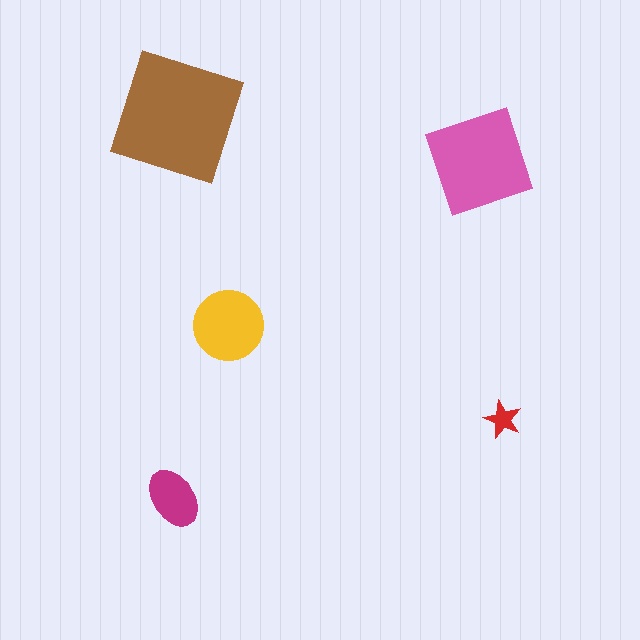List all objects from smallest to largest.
The red star, the magenta ellipse, the yellow circle, the pink diamond, the brown square.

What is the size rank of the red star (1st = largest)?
5th.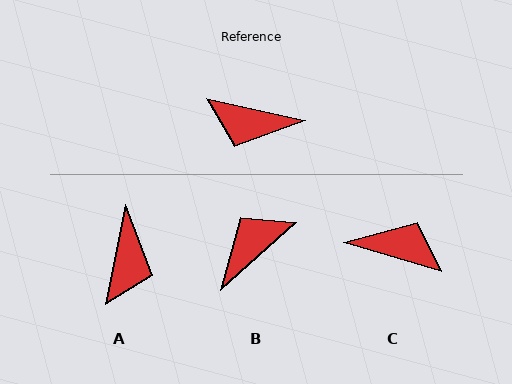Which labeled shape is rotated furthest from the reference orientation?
C, about 176 degrees away.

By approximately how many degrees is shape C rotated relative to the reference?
Approximately 176 degrees counter-clockwise.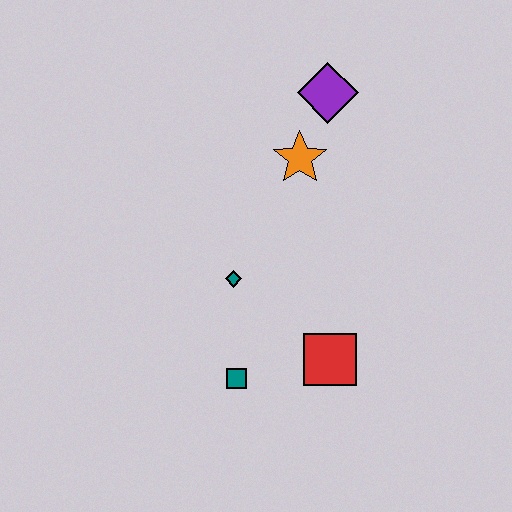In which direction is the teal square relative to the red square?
The teal square is to the left of the red square.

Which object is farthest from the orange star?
The teal square is farthest from the orange star.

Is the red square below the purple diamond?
Yes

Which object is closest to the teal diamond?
The teal square is closest to the teal diamond.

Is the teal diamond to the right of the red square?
No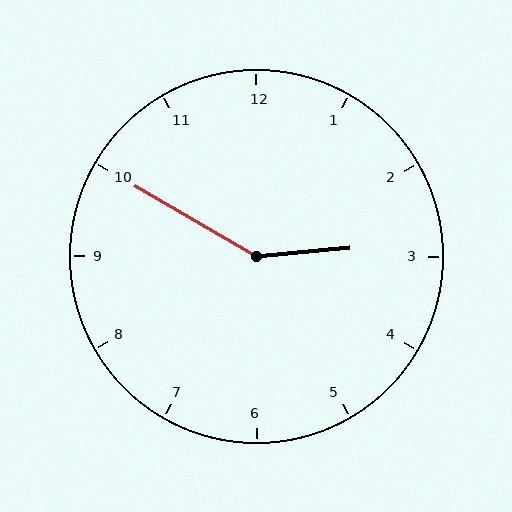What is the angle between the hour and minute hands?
Approximately 145 degrees.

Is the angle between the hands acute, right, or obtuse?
It is obtuse.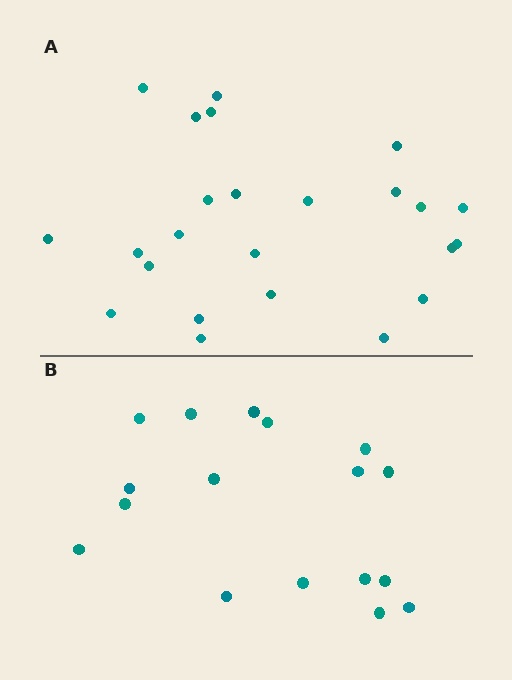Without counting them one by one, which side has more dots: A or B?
Region A (the top region) has more dots.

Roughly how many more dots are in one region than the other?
Region A has roughly 8 or so more dots than region B.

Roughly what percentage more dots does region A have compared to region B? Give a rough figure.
About 40% more.